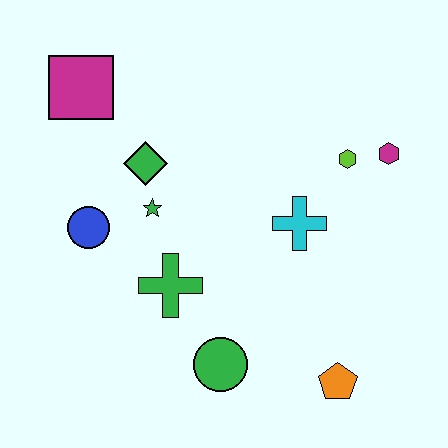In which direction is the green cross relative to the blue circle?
The green cross is to the right of the blue circle.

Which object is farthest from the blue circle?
The magenta hexagon is farthest from the blue circle.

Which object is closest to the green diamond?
The green star is closest to the green diamond.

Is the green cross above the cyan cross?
No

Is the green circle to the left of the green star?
No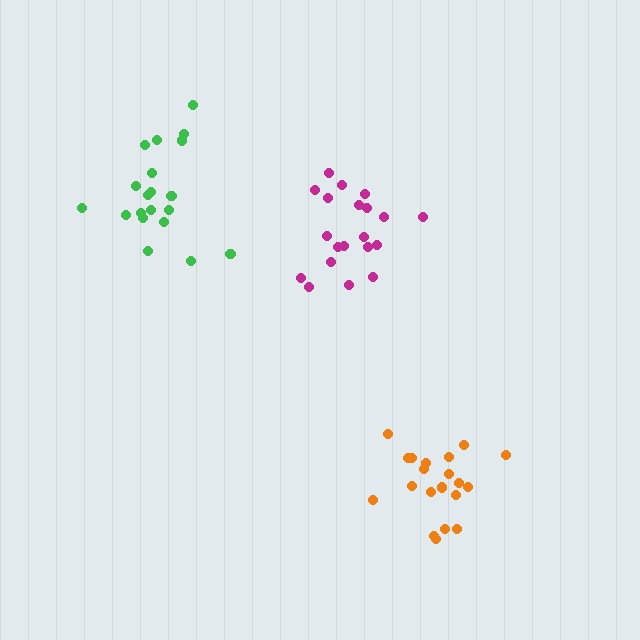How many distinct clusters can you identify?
There are 3 distinct clusters.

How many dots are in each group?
Group 1: 20 dots, Group 2: 20 dots, Group 3: 20 dots (60 total).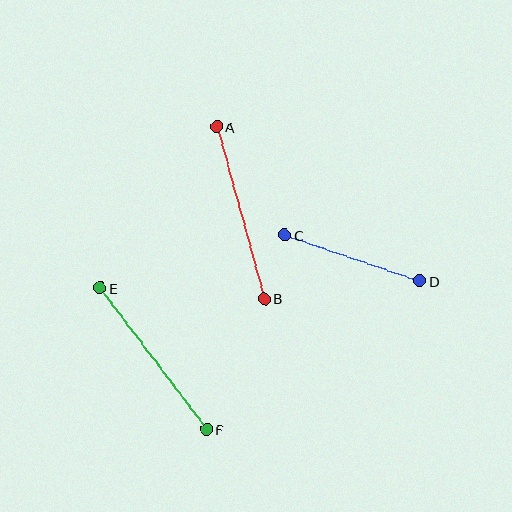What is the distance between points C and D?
The distance is approximately 143 pixels.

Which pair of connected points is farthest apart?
Points A and B are farthest apart.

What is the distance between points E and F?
The distance is approximately 177 pixels.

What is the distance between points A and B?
The distance is approximately 179 pixels.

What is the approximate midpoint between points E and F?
The midpoint is at approximately (153, 359) pixels.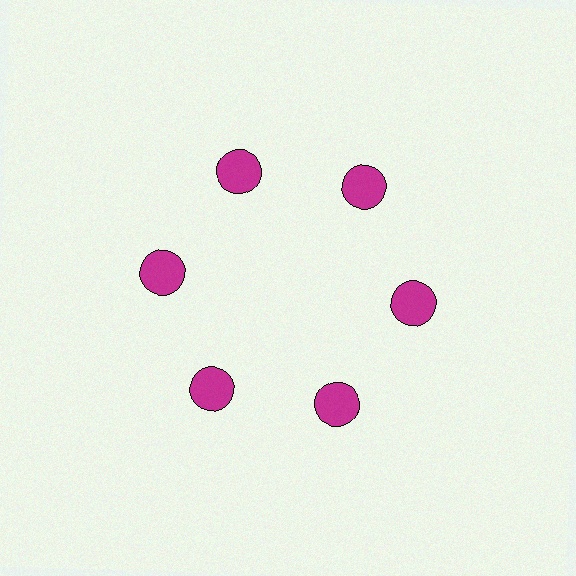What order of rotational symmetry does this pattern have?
This pattern has 6-fold rotational symmetry.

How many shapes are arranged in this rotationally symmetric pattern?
There are 6 shapes, arranged in 6 groups of 1.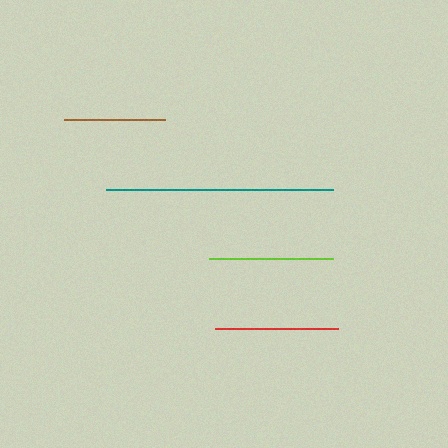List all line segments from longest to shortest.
From longest to shortest: teal, lime, red, brown.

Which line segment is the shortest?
The brown line is the shortest at approximately 100 pixels.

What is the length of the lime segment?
The lime segment is approximately 124 pixels long.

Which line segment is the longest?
The teal line is the longest at approximately 226 pixels.